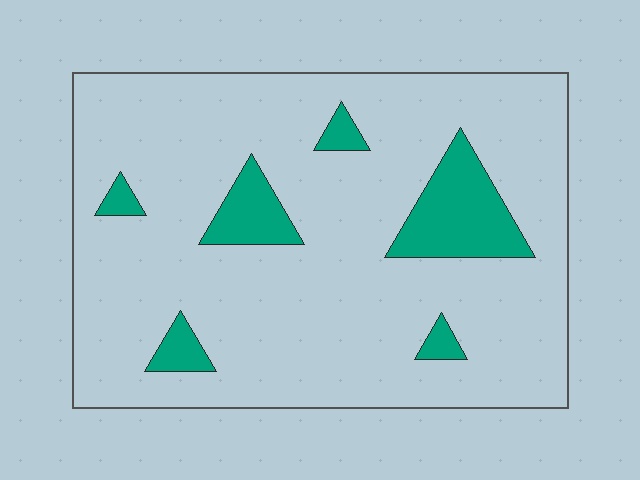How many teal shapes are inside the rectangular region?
6.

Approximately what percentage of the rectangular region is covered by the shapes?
Approximately 15%.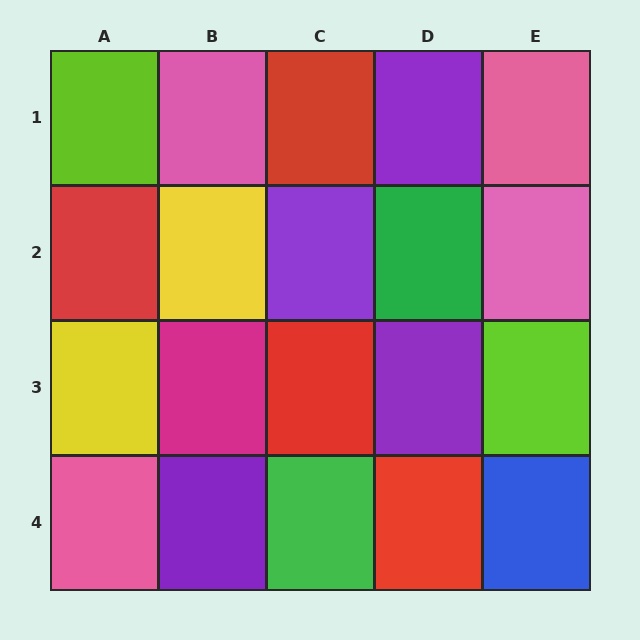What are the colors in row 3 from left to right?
Yellow, magenta, red, purple, lime.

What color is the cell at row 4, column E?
Blue.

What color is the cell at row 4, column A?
Pink.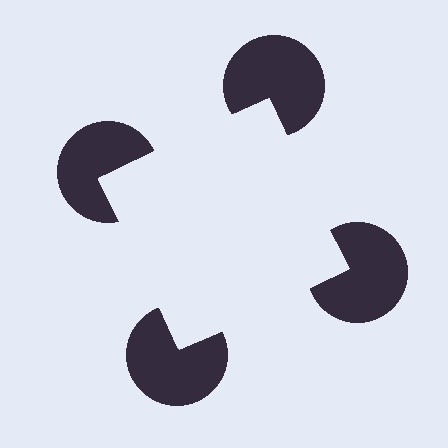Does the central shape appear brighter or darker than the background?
It typically appears slightly brighter than the background, even though no actual brightness change is drawn.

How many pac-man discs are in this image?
There are 4 — one at each vertex of the illusory square.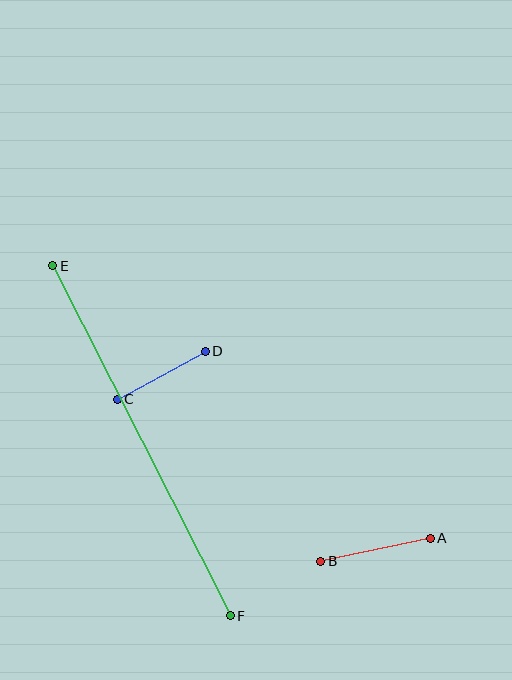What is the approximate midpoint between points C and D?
The midpoint is at approximately (161, 375) pixels.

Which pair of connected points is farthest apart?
Points E and F are farthest apart.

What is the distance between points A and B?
The distance is approximately 112 pixels.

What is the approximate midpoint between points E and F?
The midpoint is at approximately (142, 441) pixels.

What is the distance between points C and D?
The distance is approximately 100 pixels.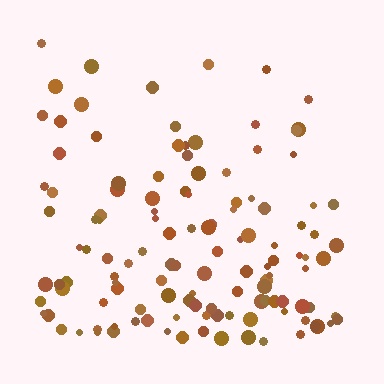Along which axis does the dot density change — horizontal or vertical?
Vertical.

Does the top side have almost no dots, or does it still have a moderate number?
Still a moderate number, just noticeably fewer than the bottom.